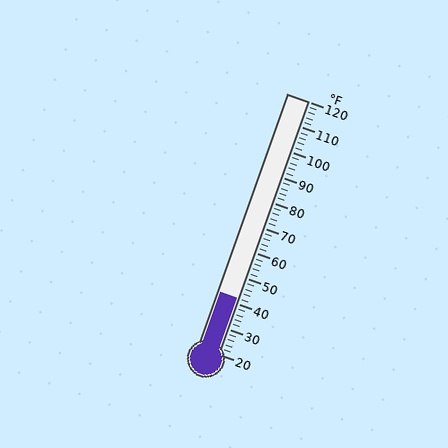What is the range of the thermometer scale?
The thermometer scale ranges from 20°F to 120°F.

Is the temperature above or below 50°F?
The temperature is below 50°F.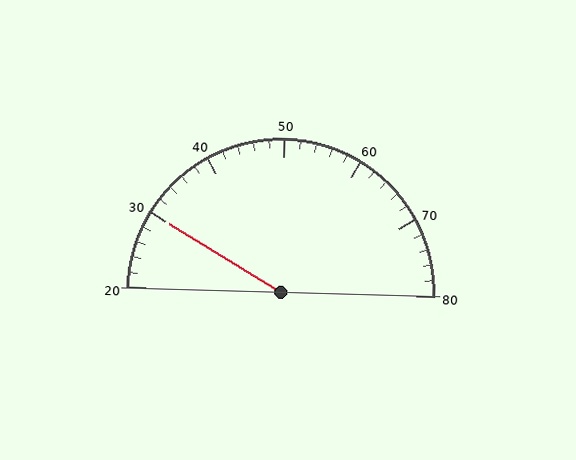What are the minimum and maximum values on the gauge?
The gauge ranges from 20 to 80.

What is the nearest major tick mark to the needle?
The nearest major tick mark is 30.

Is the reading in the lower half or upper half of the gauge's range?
The reading is in the lower half of the range (20 to 80).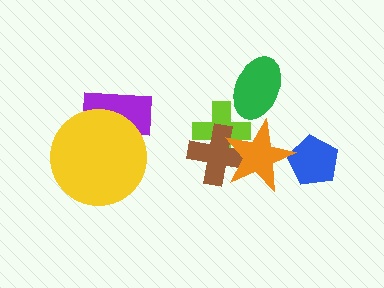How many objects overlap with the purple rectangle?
1 object overlaps with the purple rectangle.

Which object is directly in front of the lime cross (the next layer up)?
The brown cross is directly in front of the lime cross.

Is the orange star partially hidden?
No, no other shape covers it.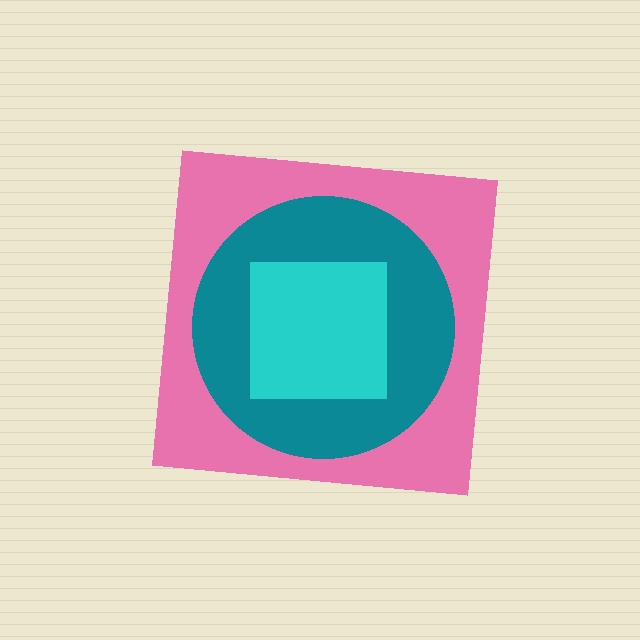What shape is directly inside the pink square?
The teal circle.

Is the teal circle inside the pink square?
Yes.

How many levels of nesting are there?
3.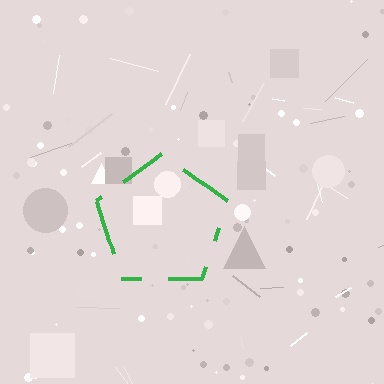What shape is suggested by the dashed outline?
The dashed outline suggests a pentagon.